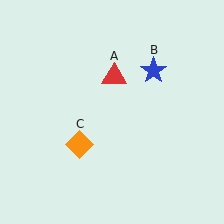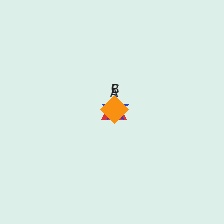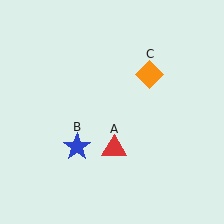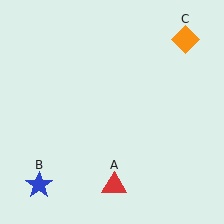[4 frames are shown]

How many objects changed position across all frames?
3 objects changed position: red triangle (object A), blue star (object B), orange diamond (object C).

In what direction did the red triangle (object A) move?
The red triangle (object A) moved down.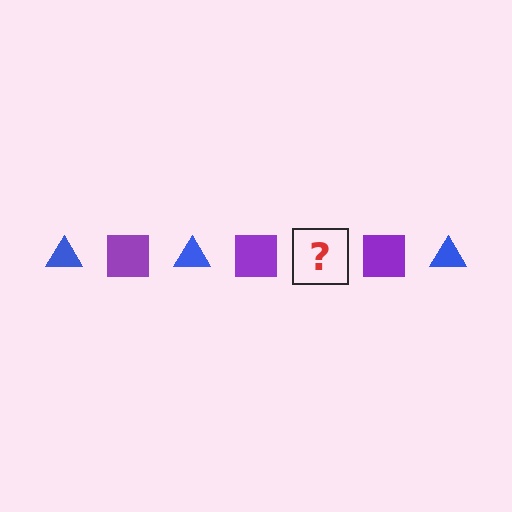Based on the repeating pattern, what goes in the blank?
The blank should be a blue triangle.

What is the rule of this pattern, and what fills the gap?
The rule is that the pattern alternates between blue triangle and purple square. The gap should be filled with a blue triangle.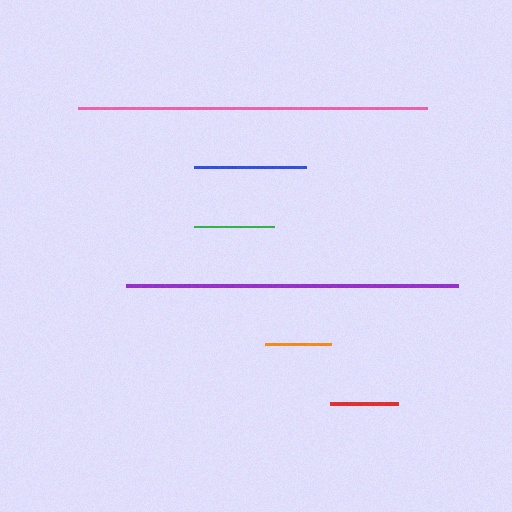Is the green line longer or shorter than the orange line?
The green line is longer than the orange line.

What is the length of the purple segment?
The purple segment is approximately 333 pixels long.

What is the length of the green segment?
The green segment is approximately 80 pixels long.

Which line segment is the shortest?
The orange line is the shortest at approximately 66 pixels.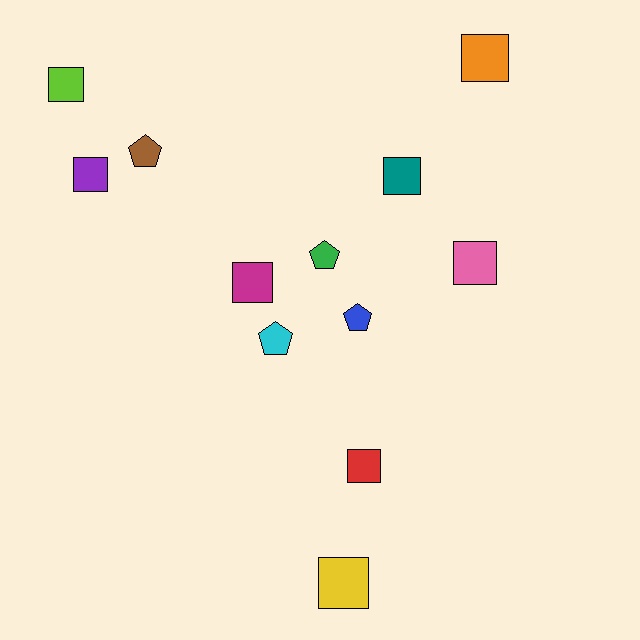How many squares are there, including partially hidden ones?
There are 8 squares.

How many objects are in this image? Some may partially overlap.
There are 12 objects.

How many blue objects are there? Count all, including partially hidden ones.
There is 1 blue object.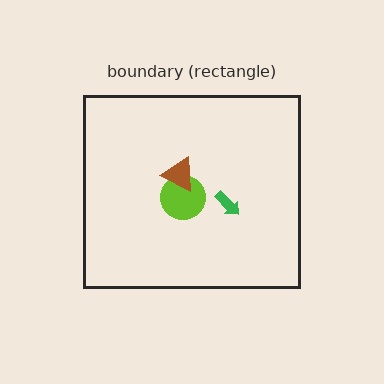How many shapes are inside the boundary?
3 inside, 0 outside.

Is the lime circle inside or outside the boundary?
Inside.